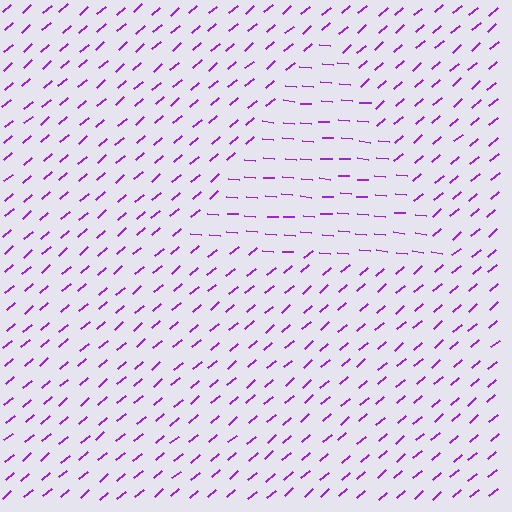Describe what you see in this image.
The image is filled with small purple line segments. A triangle region in the image has lines oriented differently from the surrounding lines, creating a visible texture boundary.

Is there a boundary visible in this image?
Yes, there is a texture boundary formed by a change in line orientation.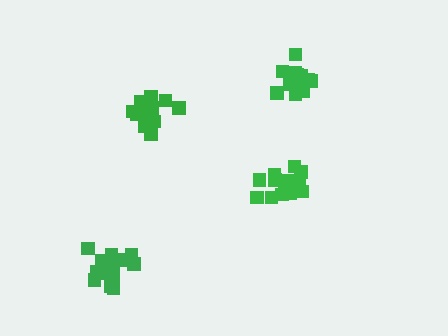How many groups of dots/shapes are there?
There are 4 groups.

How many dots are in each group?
Group 1: 14 dots, Group 2: 15 dots, Group 3: 14 dots, Group 4: 13 dots (56 total).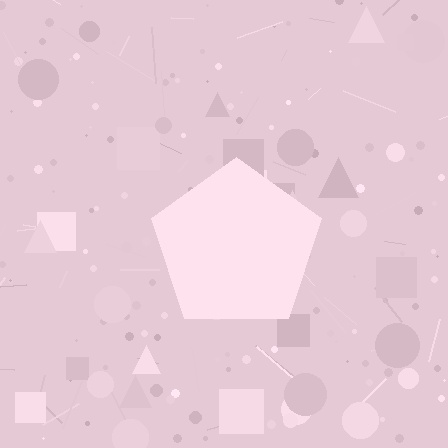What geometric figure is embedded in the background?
A pentagon is embedded in the background.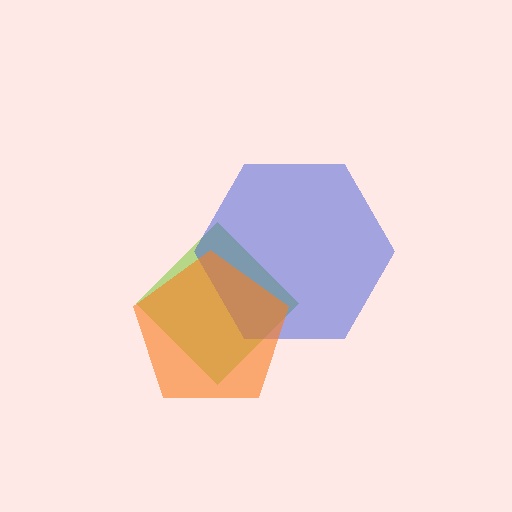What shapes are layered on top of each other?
The layered shapes are: a lime diamond, a blue hexagon, an orange pentagon.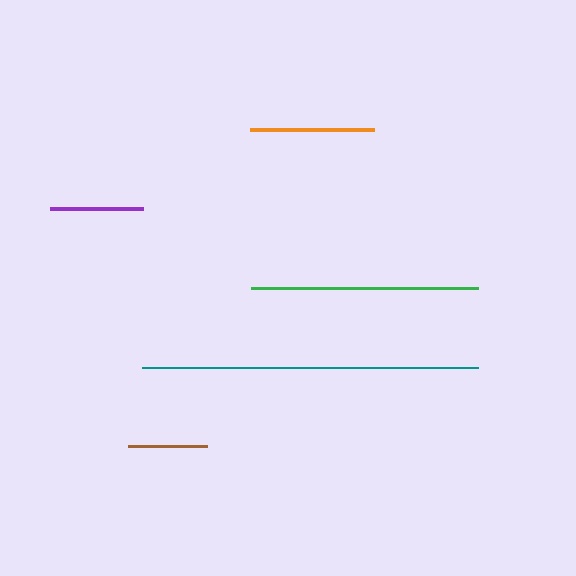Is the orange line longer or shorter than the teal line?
The teal line is longer than the orange line.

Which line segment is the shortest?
The brown line is the shortest at approximately 79 pixels.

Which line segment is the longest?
The teal line is the longest at approximately 336 pixels.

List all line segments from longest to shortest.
From longest to shortest: teal, green, orange, purple, brown.